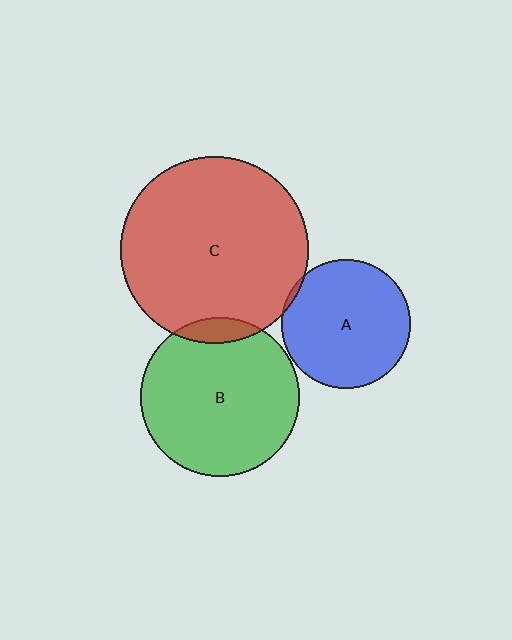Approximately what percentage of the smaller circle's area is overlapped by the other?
Approximately 5%.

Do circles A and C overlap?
Yes.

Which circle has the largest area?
Circle C (red).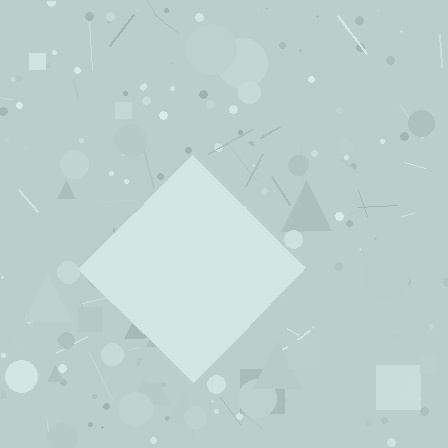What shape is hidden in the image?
A diamond is hidden in the image.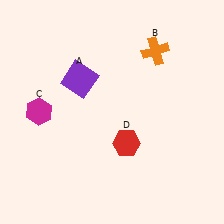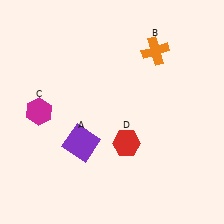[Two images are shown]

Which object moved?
The purple square (A) moved down.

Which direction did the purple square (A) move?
The purple square (A) moved down.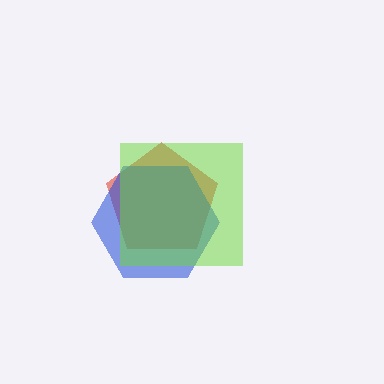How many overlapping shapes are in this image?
There are 3 overlapping shapes in the image.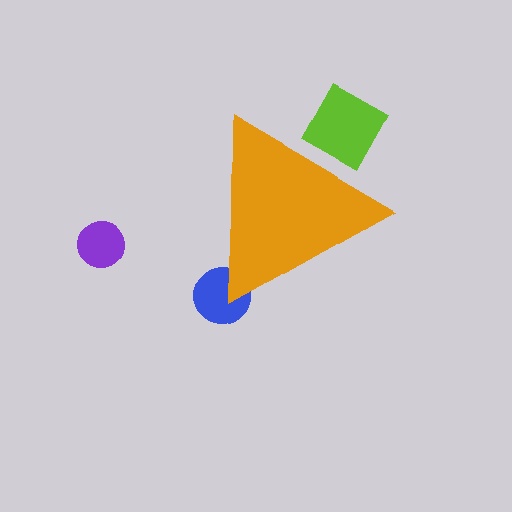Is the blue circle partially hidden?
Yes, the blue circle is partially hidden behind the orange triangle.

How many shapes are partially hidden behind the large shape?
2 shapes are partially hidden.